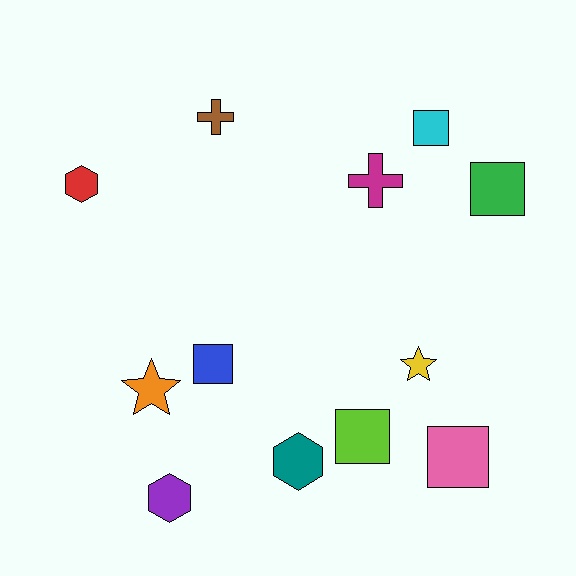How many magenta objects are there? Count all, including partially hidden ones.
There is 1 magenta object.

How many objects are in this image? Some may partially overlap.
There are 12 objects.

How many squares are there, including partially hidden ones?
There are 5 squares.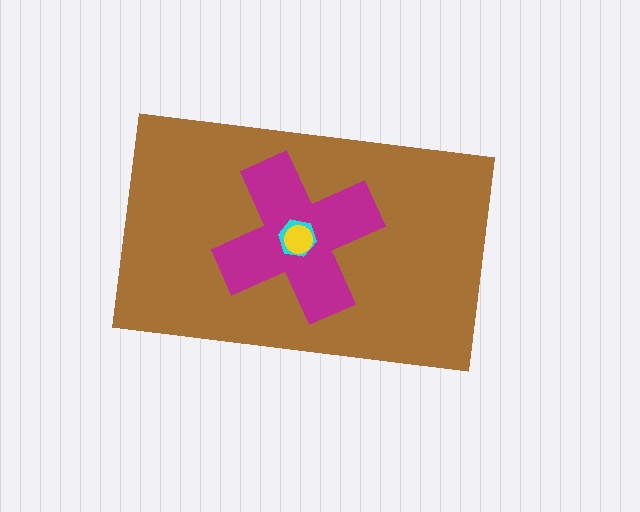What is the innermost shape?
The yellow circle.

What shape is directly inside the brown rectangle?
The magenta cross.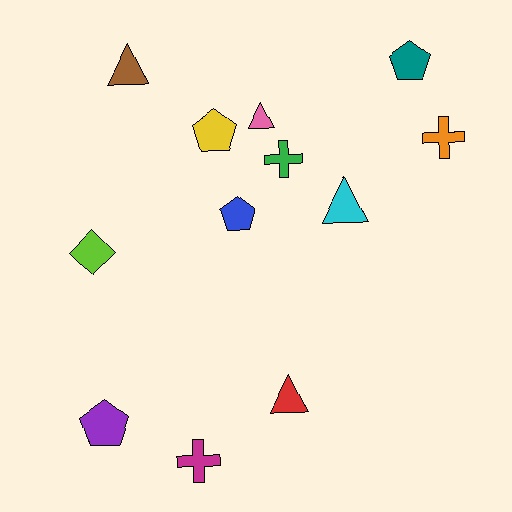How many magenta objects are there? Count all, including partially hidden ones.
There is 1 magenta object.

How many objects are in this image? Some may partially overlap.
There are 12 objects.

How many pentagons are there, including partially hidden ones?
There are 4 pentagons.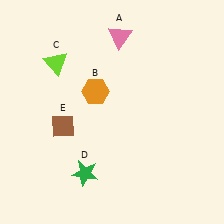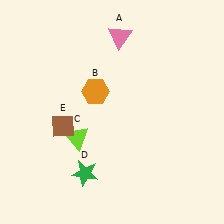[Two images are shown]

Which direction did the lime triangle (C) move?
The lime triangle (C) moved down.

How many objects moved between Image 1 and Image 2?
1 object moved between the two images.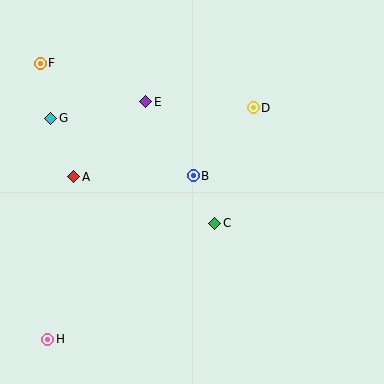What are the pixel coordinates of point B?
Point B is at (193, 176).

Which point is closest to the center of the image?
Point B at (193, 176) is closest to the center.